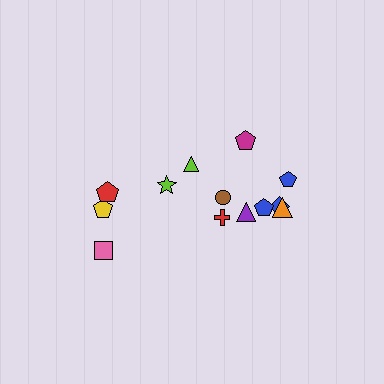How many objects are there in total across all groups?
There are 13 objects.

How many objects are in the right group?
There are 8 objects.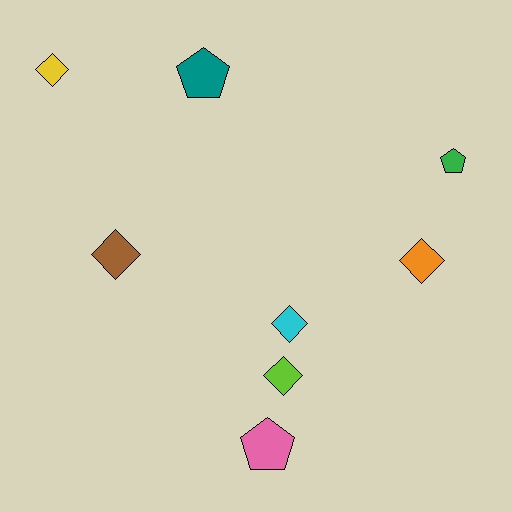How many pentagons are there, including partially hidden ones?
There are 3 pentagons.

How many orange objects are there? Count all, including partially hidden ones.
There is 1 orange object.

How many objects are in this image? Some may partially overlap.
There are 8 objects.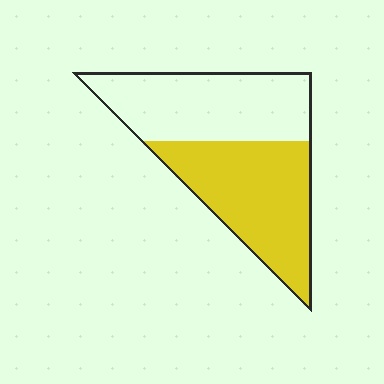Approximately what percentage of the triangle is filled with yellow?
Approximately 50%.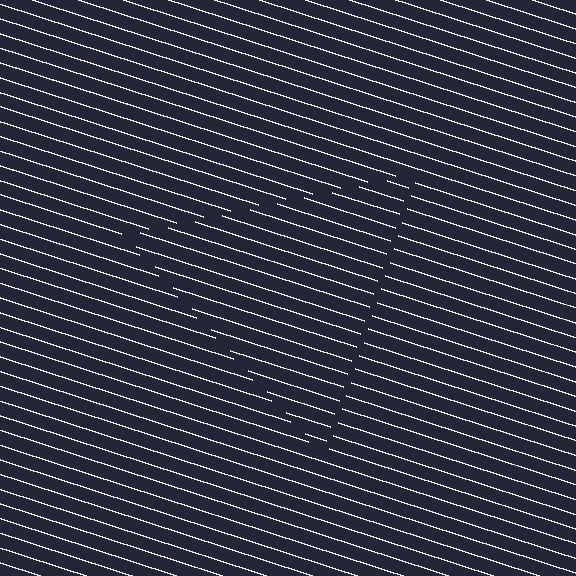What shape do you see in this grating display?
An illusory triangle. The interior of the shape contains the same grating, shifted by half a period — the contour is defined by the phase discontinuity where line-ends from the inner and outer gratings abut.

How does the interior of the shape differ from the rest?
The interior of the shape contains the same grating, shifted by half a period — the contour is defined by the phase discontinuity where line-ends from the inner and outer gratings abut.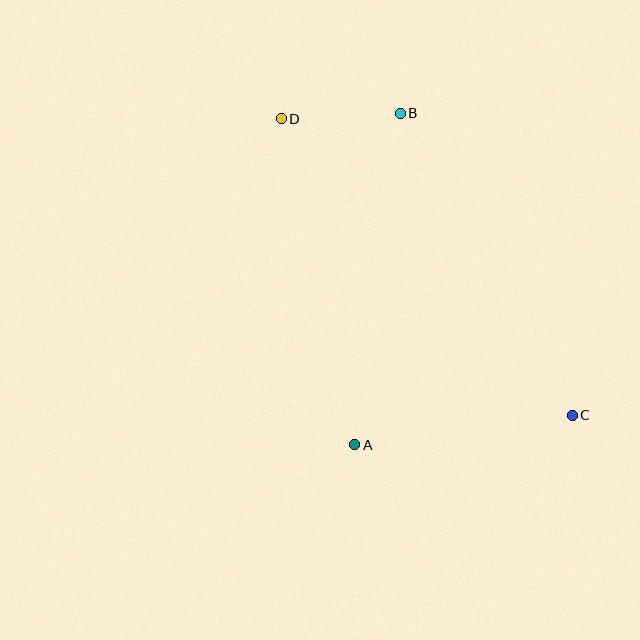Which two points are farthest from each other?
Points C and D are farthest from each other.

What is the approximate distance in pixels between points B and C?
The distance between B and C is approximately 348 pixels.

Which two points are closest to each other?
Points B and D are closest to each other.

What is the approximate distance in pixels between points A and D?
The distance between A and D is approximately 334 pixels.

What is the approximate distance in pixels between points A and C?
The distance between A and C is approximately 220 pixels.